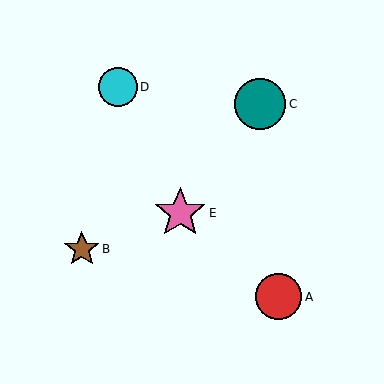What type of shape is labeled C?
Shape C is a teal circle.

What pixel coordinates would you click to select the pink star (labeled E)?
Click at (180, 213) to select the pink star E.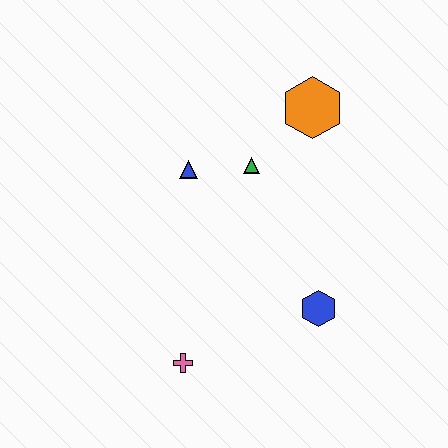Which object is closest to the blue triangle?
The green triangle is closest to the blue triangle.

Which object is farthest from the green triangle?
The pink cross is farthest from the green triangle.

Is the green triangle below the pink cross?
No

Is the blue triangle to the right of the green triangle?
No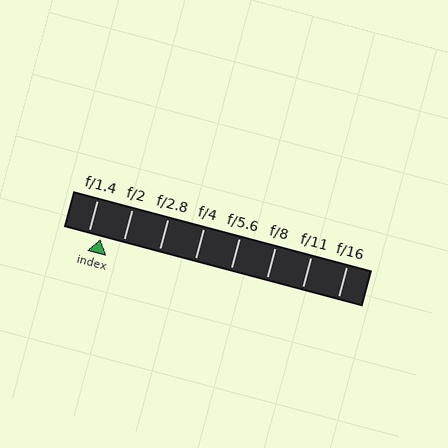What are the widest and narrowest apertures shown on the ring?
The widest aperture shown is f/1.4 and the narrowest is f/16.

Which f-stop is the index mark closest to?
The index mark is closest to f/1.4.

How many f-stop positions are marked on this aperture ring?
There are 8 f-stop positions marked.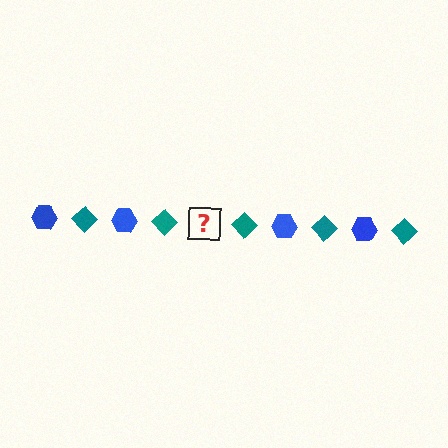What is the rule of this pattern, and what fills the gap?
The rule is that the pattern alternates between blue hexagon and teal diamond. The gap should be filled with a blue hexagon.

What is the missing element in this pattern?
The missing element is a blue hexagon.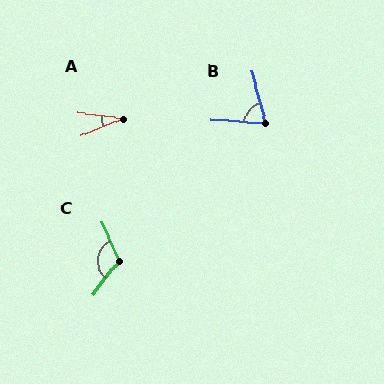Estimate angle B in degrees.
Approximately 71 degrees.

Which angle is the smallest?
A, at approximately 29 degrees.